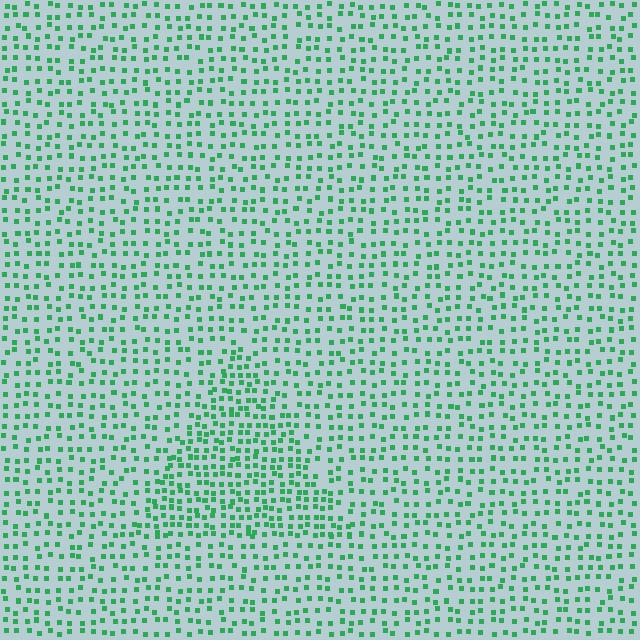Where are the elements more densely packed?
The elements are more densely packed inside the triangle boundary.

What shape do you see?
I see a triangle.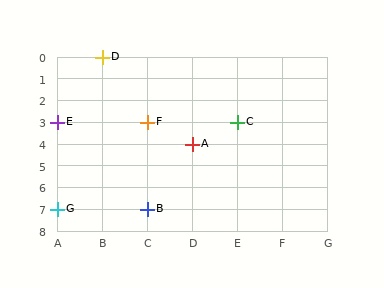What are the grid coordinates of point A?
Point A is at grid coordinates (D, 4).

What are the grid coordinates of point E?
Point E is at grid coordinates (A, 3).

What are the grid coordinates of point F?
Point F is at grid coordinates (C, 3).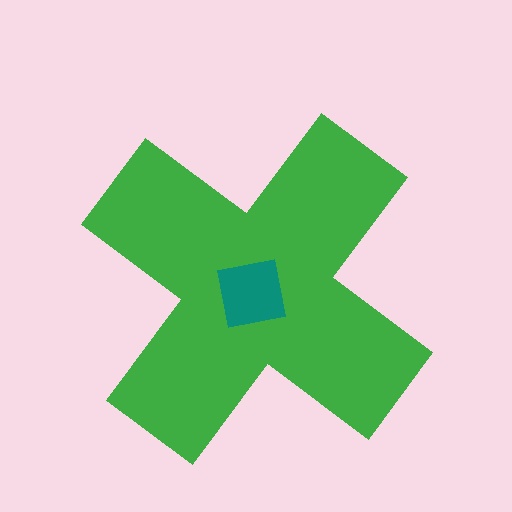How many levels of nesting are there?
2.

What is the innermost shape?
The teal square.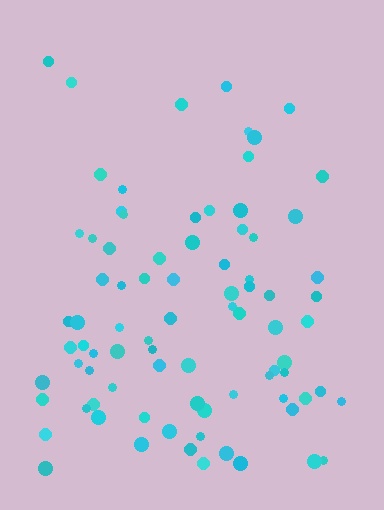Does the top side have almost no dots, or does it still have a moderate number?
Still a moderate number, just noticeably fewer than the bottom.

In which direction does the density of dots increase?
From top to bottom, with the bottom side densest.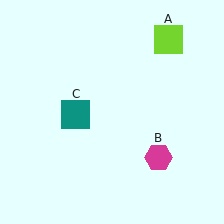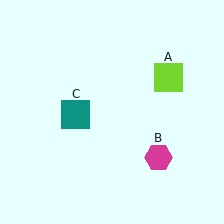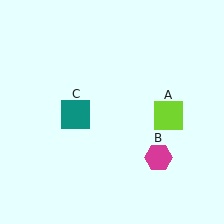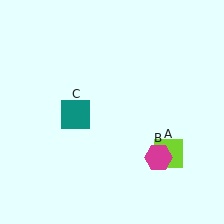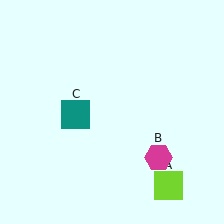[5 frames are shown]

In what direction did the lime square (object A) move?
The lime square (object A) moved down.